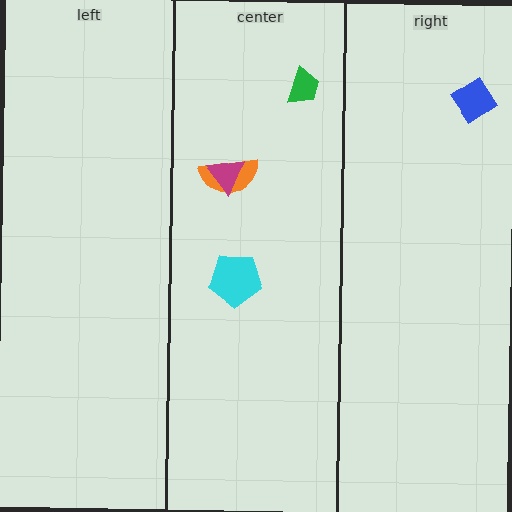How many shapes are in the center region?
4.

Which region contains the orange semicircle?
The center region.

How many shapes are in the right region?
1.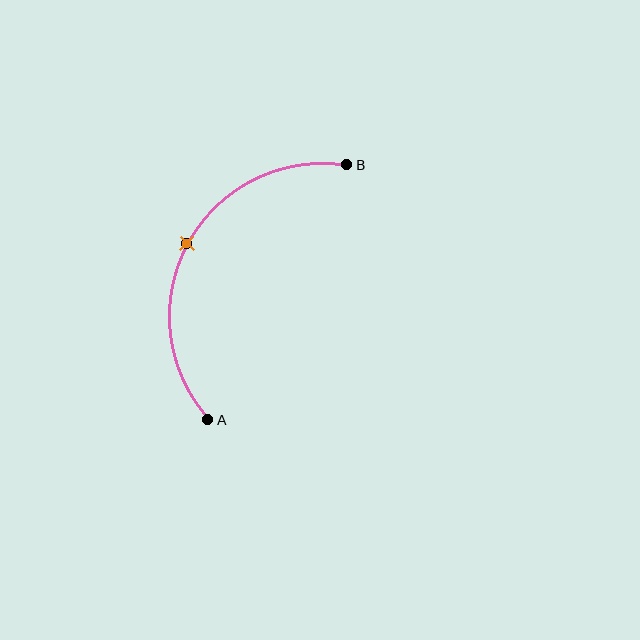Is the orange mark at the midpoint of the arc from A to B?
Yes. The orange mark lies on the arc at equal arc-length from both A and B — it is the arc midpoint.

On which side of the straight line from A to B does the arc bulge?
The arc bulges to the left of the straight line connecting A and B.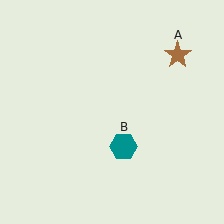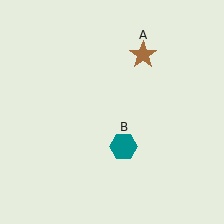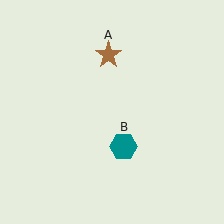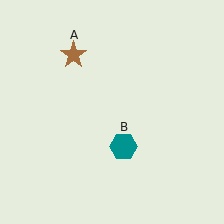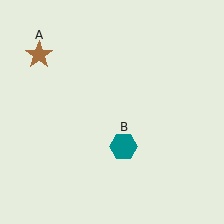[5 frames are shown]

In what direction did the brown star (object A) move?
The brown star (object A) moved left.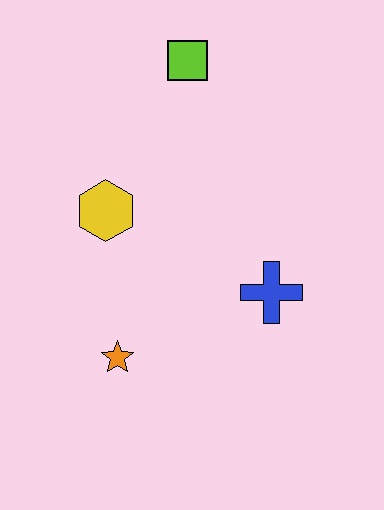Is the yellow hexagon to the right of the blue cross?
No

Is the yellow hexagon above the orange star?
Yes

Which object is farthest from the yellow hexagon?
The blue cross is farthest from the yellow hexagon.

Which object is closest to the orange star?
The yellow hexagon is closest to the orange star.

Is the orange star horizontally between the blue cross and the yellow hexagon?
Yes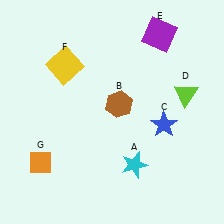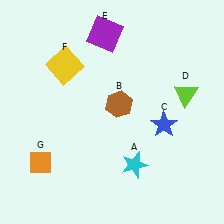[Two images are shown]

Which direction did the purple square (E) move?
The purple square (E) moved left.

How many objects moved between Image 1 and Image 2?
1 object moved between the two images.